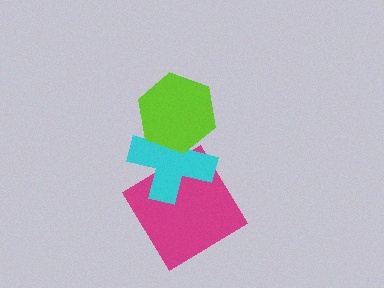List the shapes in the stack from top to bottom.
From top to bottom: the lime hexagon, the cyan cross, the magenta diamond.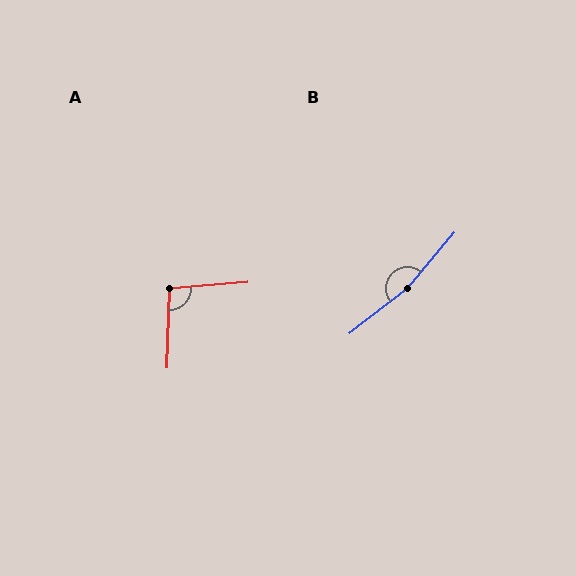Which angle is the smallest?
A, at approximately 97 degrees.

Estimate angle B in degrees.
Approximately 168 degrees.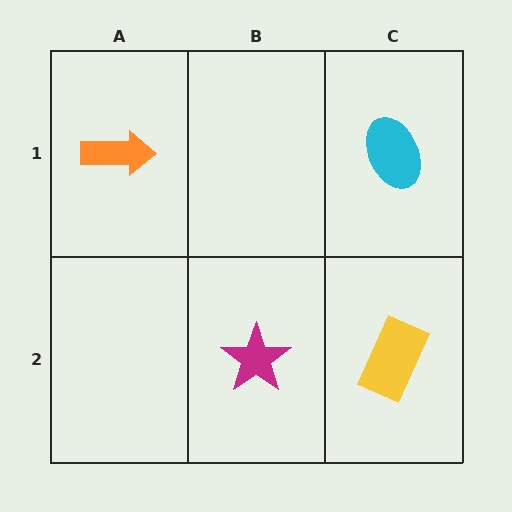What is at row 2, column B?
A magenta star.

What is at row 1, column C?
A cyan ellipse.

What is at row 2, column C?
A yellow rectangle.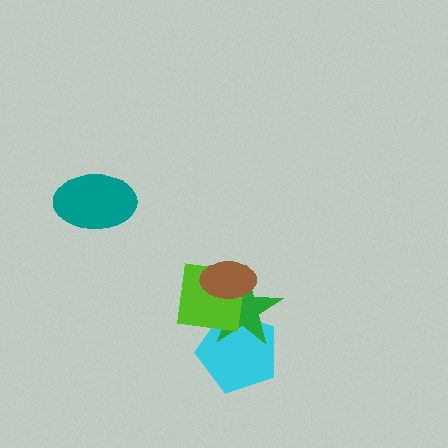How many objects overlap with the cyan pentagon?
2 objects overlap with the cyan pentagon.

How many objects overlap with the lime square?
3 objects overlap with the lime square.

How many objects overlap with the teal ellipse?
0 objects overlap with the teal ellipse.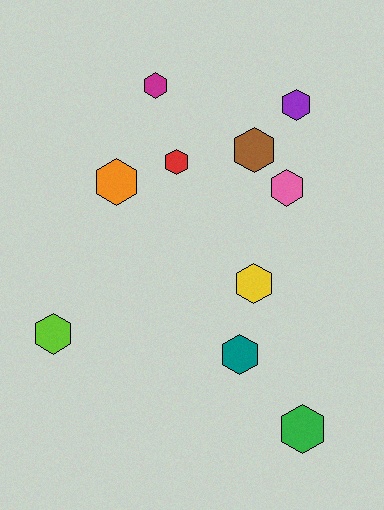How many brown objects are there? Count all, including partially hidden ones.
There is 1 brown object.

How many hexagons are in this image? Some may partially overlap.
There are 10 hexagons.